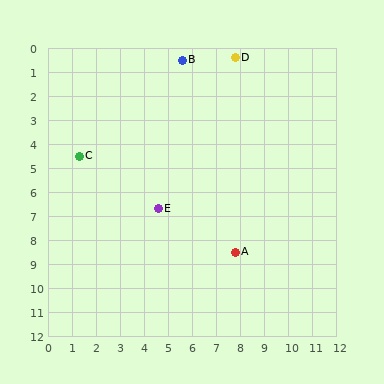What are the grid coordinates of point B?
Point B is at approximately (5.6, 0.5).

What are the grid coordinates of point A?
Point A is at approximately (7.8, 8.5).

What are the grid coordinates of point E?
Point E is at approximately (4.6, 6.7).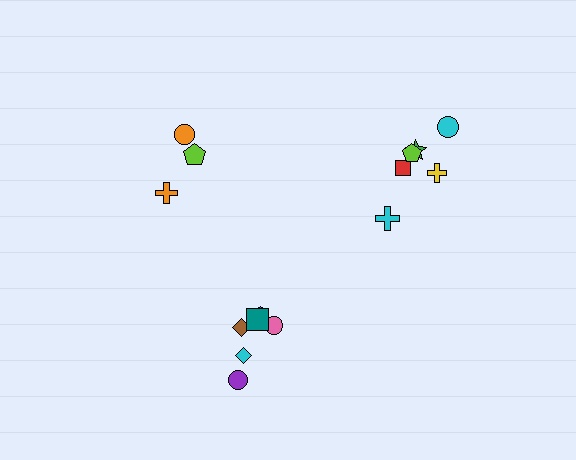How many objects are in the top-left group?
There are 3 objects.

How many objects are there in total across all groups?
There are 15 objects.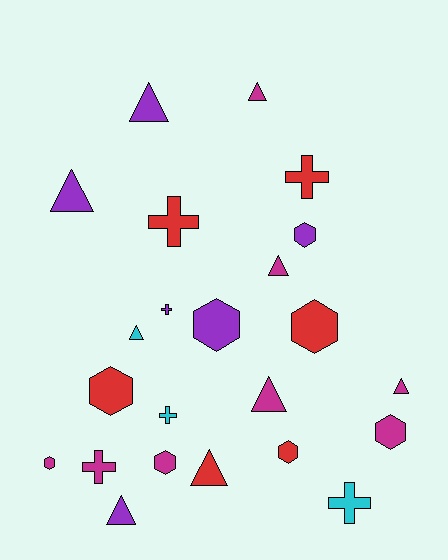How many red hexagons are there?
There are 3 red hexagons.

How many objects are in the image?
There are 23 objects.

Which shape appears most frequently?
Triangle, with 9 objects.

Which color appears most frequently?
Magenta, with 8 objects.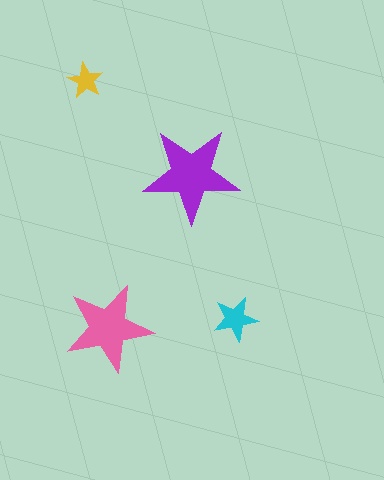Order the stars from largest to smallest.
the purple one, the pink one, the cyan one, the yellow one.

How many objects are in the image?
There are 4 objects in the image.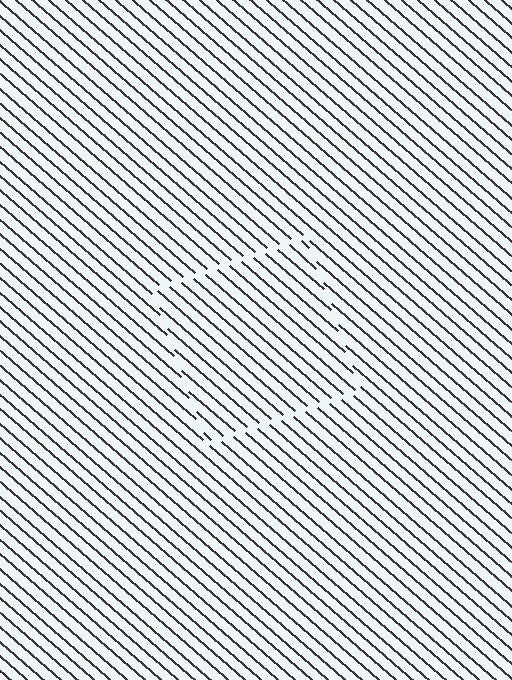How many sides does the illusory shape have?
4 sides — the line-ends trace a square.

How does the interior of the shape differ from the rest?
The interior of the shape contains the same grating, shifted by half a period — the contour is defined by the phase discontinuity where line-ends from the inner and outer gratings abut.